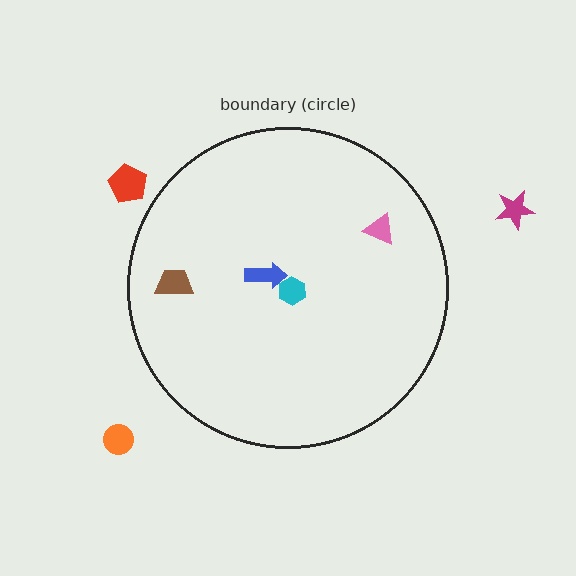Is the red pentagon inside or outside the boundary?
Outside.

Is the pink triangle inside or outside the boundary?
Inside.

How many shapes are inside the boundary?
4 inside, 3 outside.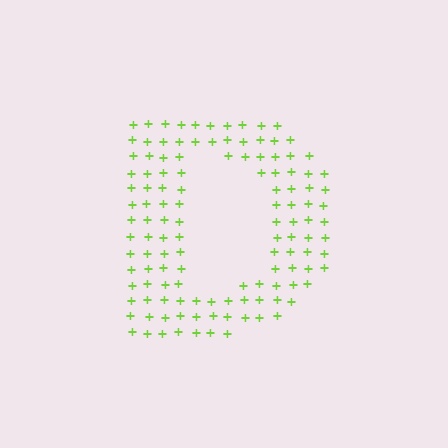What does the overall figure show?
The overall figure shows the letter D.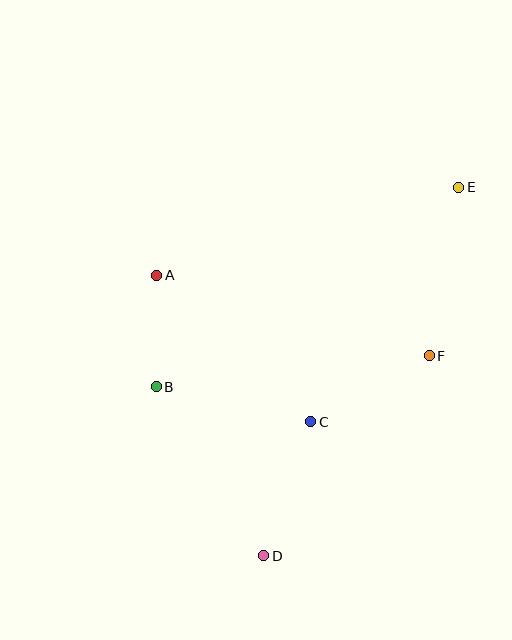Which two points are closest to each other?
Points A and B are closest to each other.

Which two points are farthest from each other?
Points D and E are farthest from each other.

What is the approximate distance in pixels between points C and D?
The distance between C and D is approximately 142 pixels.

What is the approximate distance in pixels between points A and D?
The distance between A and D is approximately 300 pixels.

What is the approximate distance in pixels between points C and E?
The distance between C and E is approximately 277 pixels.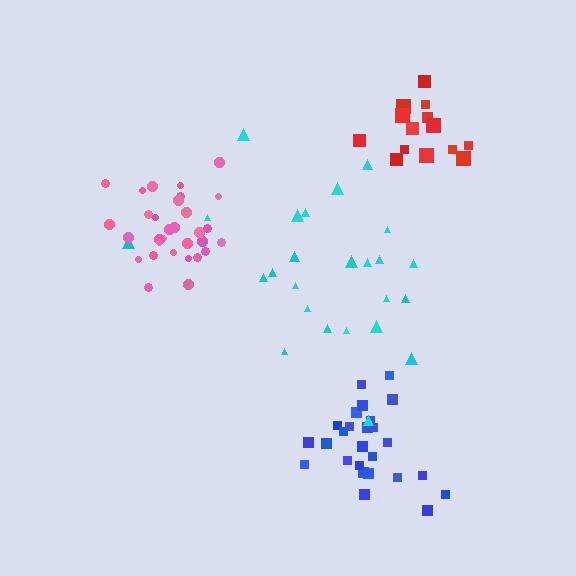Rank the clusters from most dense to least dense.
pink, red, blue, cyan.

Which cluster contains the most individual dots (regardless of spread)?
Pink (31).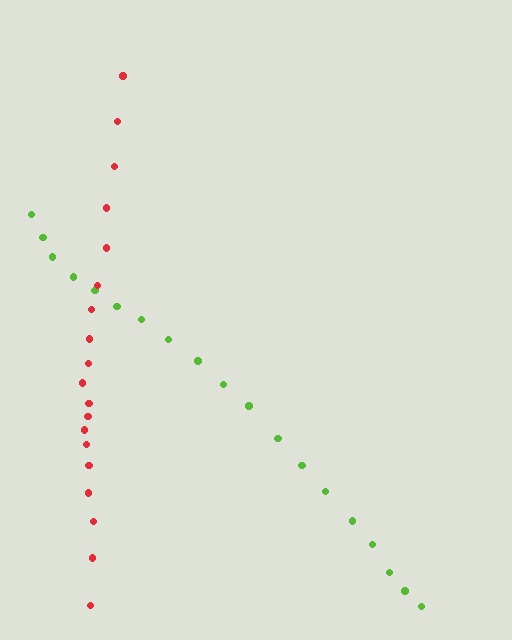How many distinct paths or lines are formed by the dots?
There are 2 distinct paths.